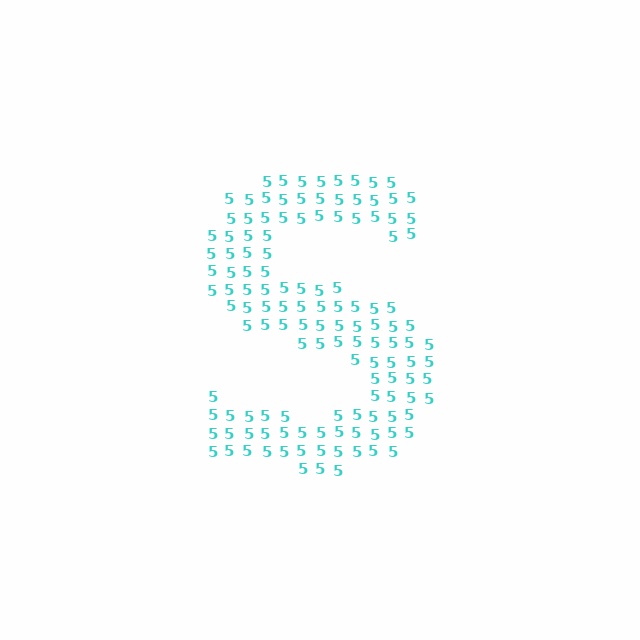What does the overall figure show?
The overall figure shows the letter S.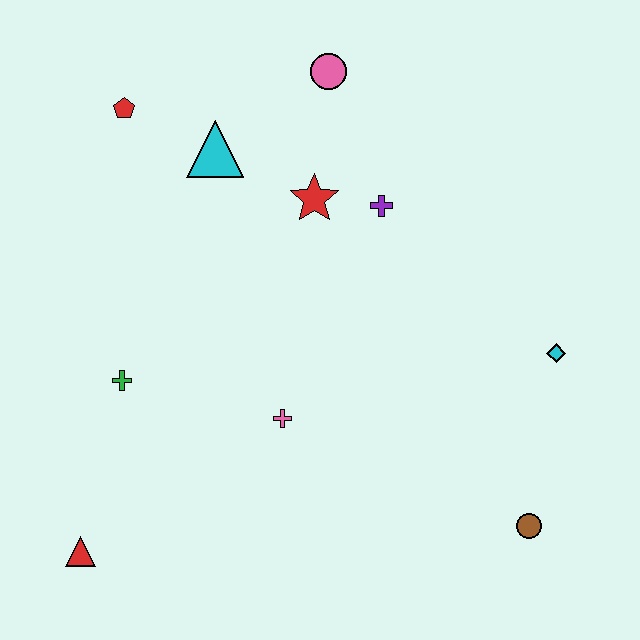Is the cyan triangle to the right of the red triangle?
Yes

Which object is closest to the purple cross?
The red star is closest to the purple cross.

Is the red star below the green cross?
No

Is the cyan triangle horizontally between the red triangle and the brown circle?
Yes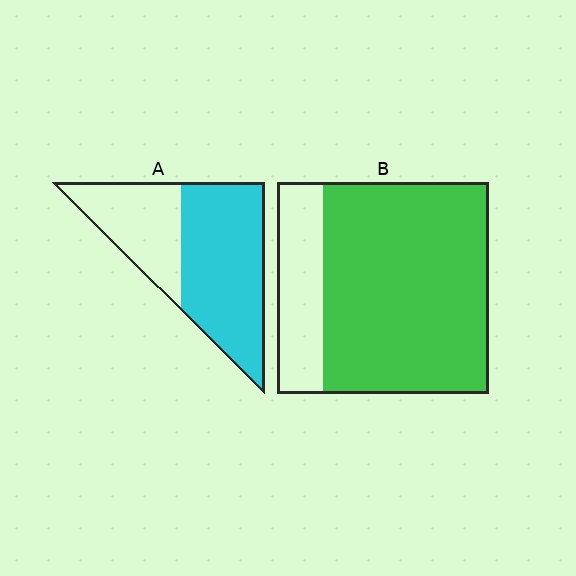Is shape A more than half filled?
Yes.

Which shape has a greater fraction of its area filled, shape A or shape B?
Shape B.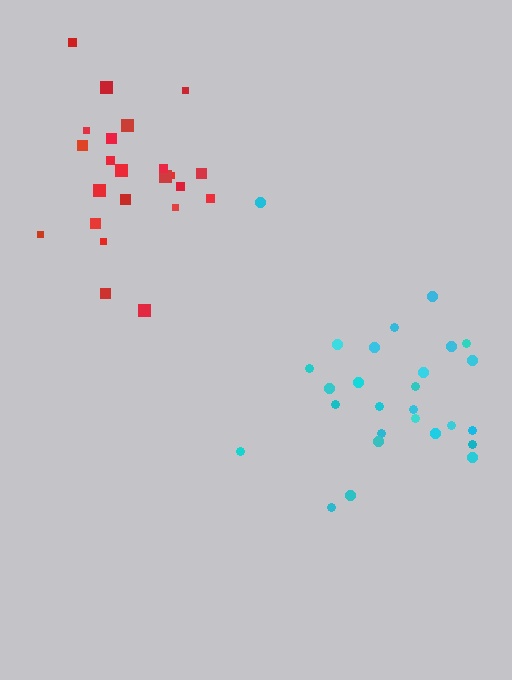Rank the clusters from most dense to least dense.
red, cyan.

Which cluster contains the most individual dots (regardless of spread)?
Cyan (27).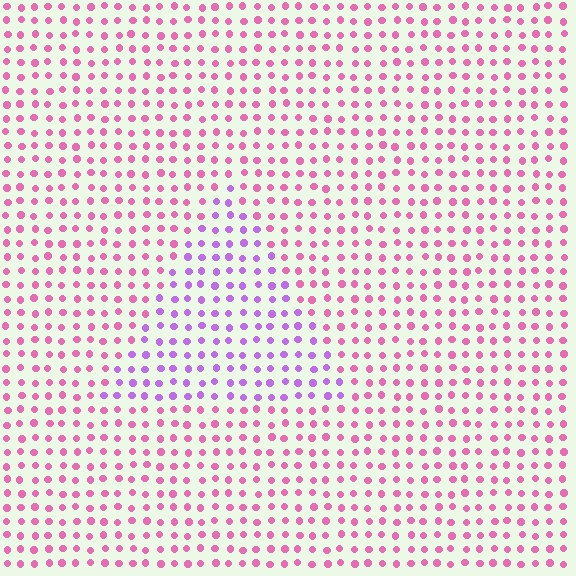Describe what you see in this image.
The image is filled with small pink elements in a uniform arrangement. A triangle-shaped region is visible where the elements are tinted to a slightly different hue, forming a subtle color boundary.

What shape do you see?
I see a triangle.